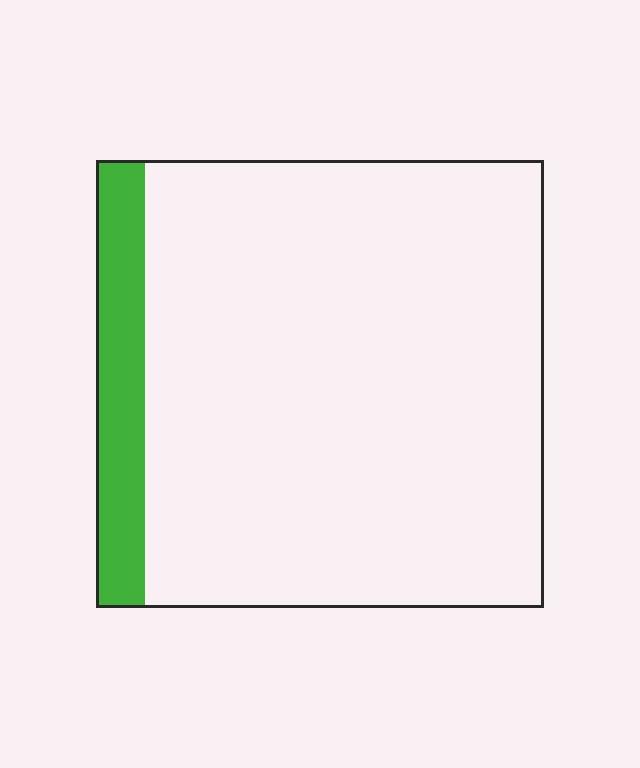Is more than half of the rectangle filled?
No.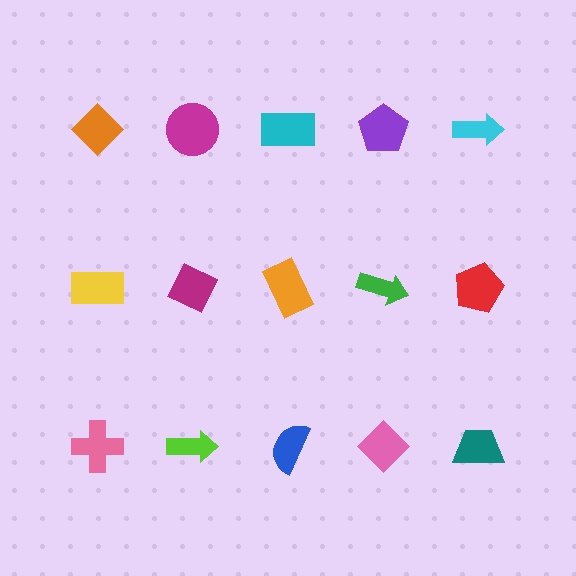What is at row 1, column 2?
A magenta circle.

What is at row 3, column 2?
A lime arrow.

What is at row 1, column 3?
A cyan rectangle.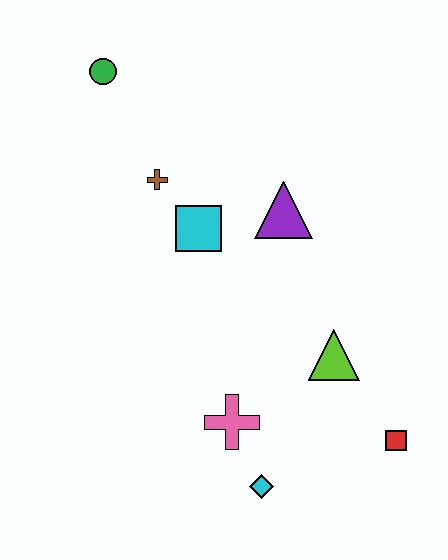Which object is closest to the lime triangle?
The red square is closest to the lime triangle.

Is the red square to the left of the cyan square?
No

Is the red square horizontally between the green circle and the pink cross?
No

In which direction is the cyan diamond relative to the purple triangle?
The cyan diamond is below the purple triangle.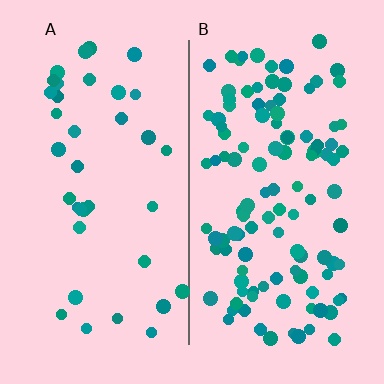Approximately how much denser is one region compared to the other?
Approximately 3.1× — region B over region A.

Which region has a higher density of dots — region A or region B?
B (the right).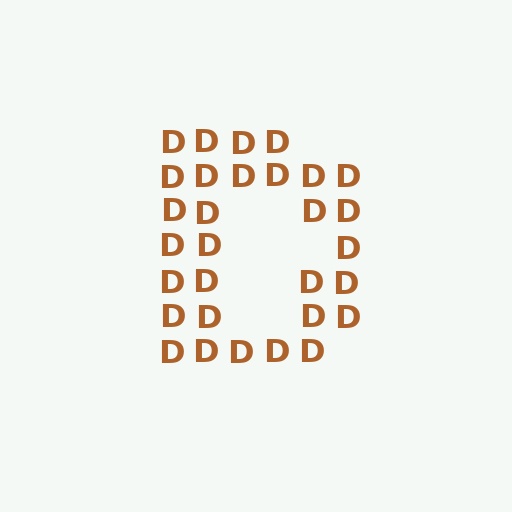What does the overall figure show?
The overall figure shows the letter D.